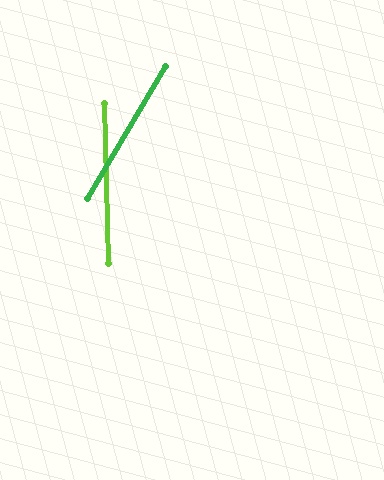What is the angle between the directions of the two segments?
Approximately 32 degrees.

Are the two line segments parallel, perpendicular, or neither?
Neither parallel nor perpendicular — they differ by about 32°.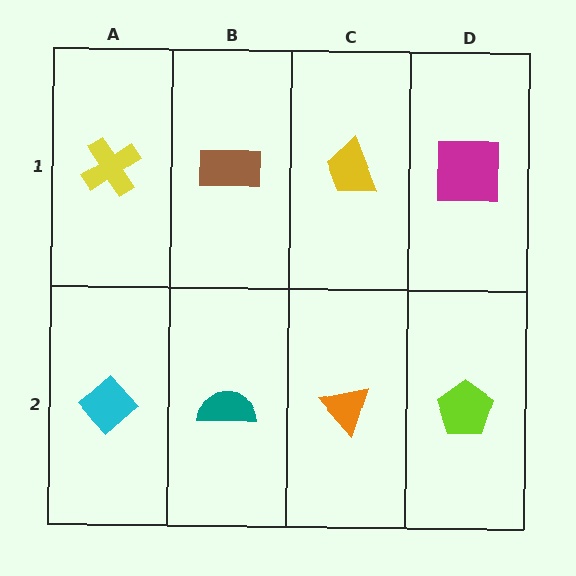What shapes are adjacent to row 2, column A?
A yellow cross (row 1, column A), a teal semicircle (row 2, column B).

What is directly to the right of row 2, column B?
An orange triangle.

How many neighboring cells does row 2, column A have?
2.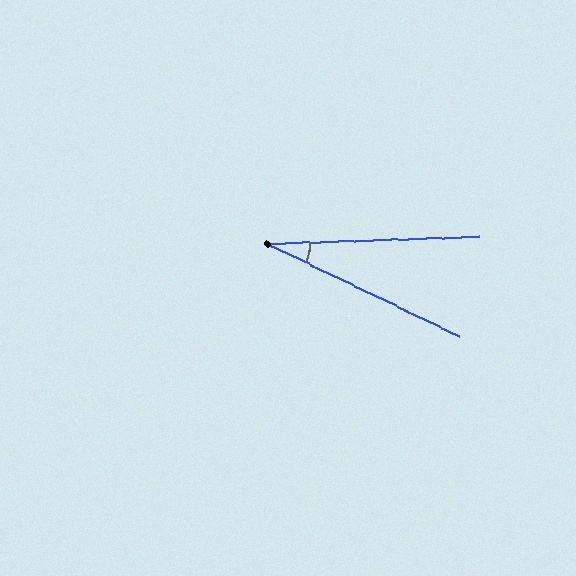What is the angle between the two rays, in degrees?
Approximately 28 degrees.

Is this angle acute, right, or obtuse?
It is acute.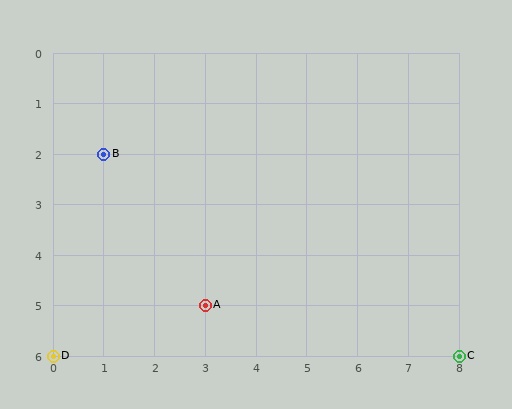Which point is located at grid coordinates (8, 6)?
Point C is at (8, 6).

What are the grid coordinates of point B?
Point B is at grid coordinates (1, 2).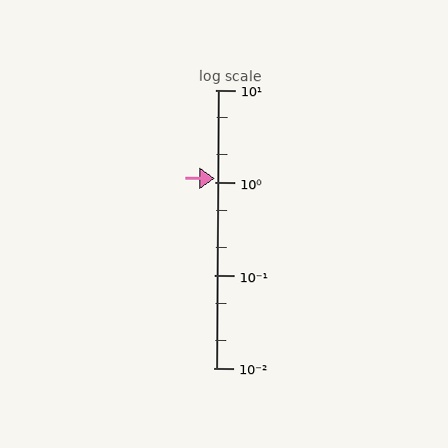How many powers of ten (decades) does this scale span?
The scale spans 3 decades, from 0.01 to 10.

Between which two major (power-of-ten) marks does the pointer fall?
The pointer is between 1 and 10.